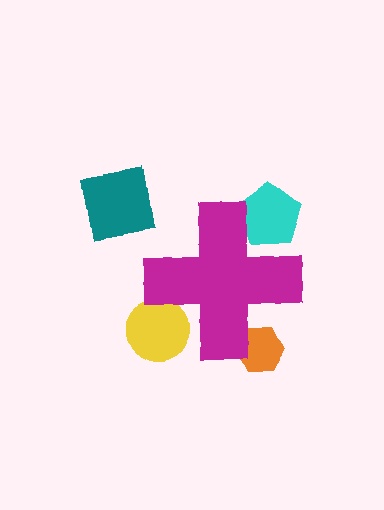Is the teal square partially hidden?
No, the teal square is fully visible.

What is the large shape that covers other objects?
A magenta cross.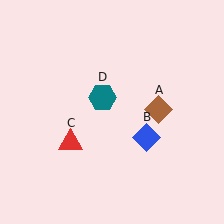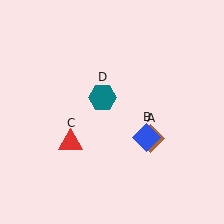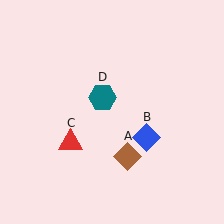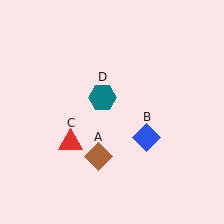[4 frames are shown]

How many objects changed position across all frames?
1 object changed position: brown diamond (object A).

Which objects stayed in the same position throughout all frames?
Blue diamond (object B) and red triangle (object C) and teal hexagon (object D) remained stationary.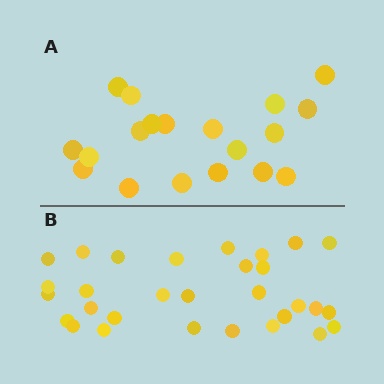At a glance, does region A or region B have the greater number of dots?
Region B (the bottom region) has more dots.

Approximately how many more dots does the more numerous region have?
Region B has roughly 12 or so more dots than region A.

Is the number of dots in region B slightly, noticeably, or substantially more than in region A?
Region B has substantially more. The ratio is roughly 1.6 to 1.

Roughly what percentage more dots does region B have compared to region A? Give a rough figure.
About 60% more.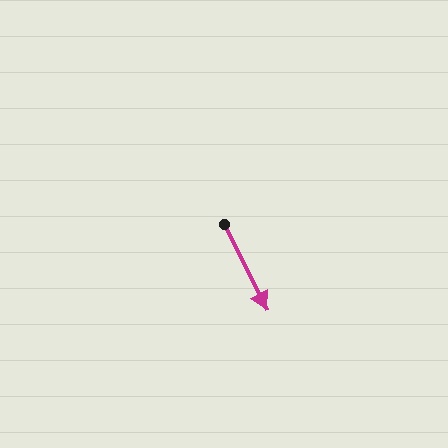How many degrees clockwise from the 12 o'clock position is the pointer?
Approximately 154 degrees.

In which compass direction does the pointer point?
Southeast.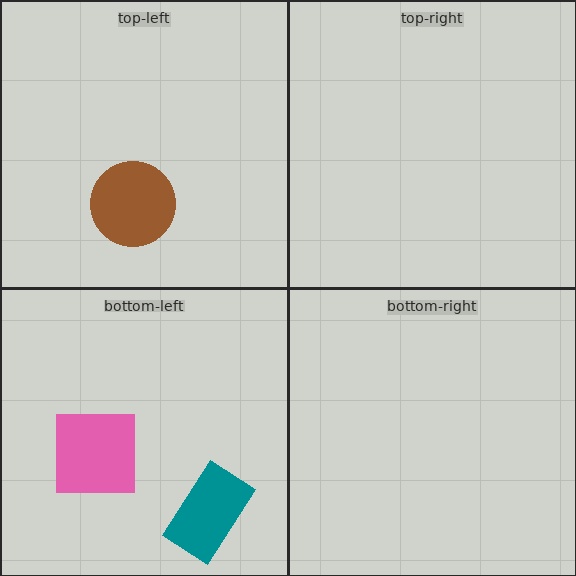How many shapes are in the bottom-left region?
2.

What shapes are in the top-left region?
The brown circle.